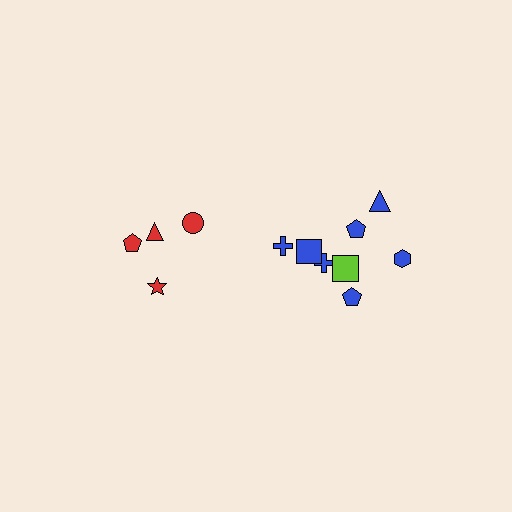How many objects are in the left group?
There are 4 objects.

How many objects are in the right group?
There are 8 objects.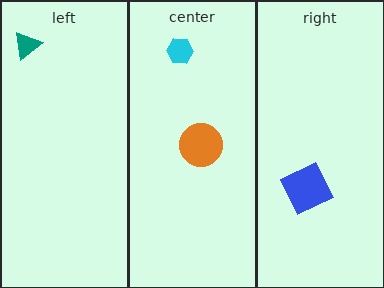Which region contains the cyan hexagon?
The center region.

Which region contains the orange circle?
The center region.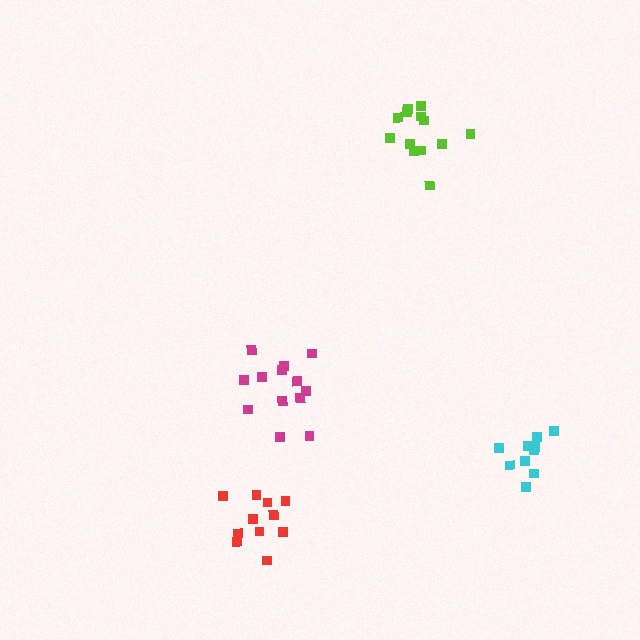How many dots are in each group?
Group 1: 11 dots, Group 2: 10 dots, Group 3: 13 dots, Group 4: 13 dots (47 total).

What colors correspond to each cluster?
The clusters are colored: red, cyan, lime, magenta.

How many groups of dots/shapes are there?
There are 4 groups.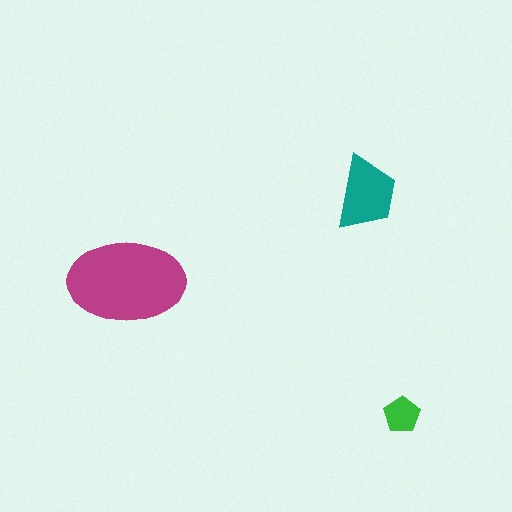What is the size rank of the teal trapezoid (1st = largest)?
2nd.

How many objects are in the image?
There are 3 objects in the image.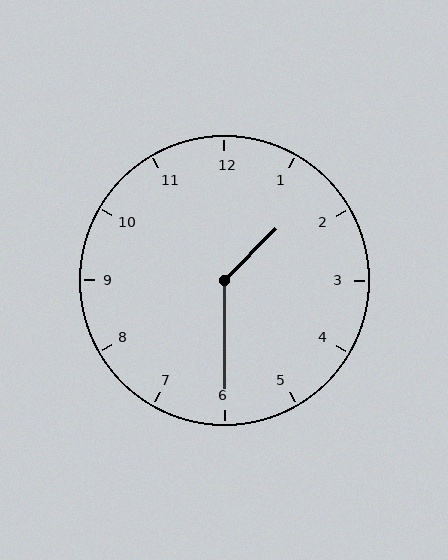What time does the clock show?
1:30.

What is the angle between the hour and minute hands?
Approximately 135 degrees.